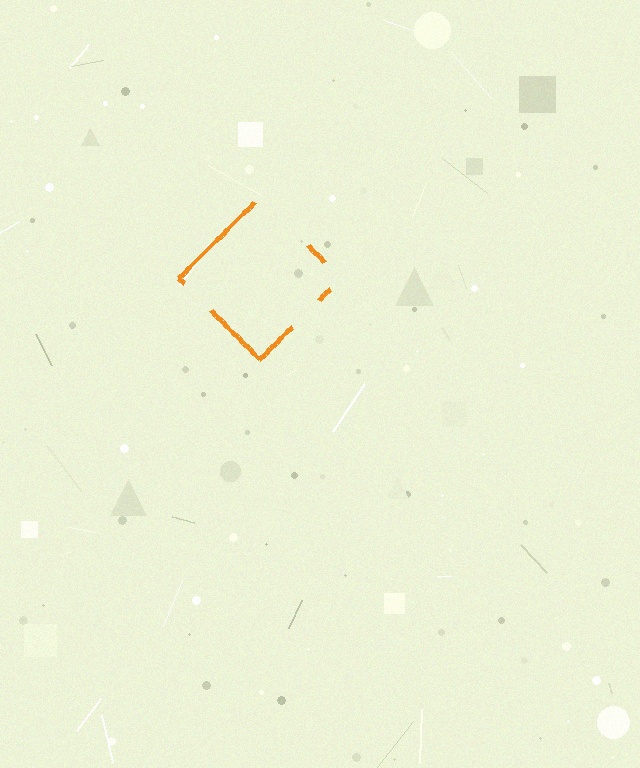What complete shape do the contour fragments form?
The contour fragments form a diamond.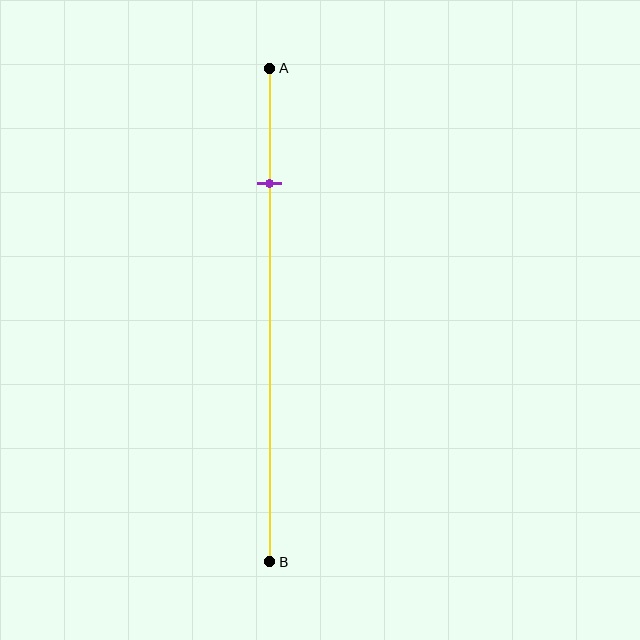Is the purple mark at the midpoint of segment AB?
No, the mark is at about 25% from A, not at the 50% midpoint.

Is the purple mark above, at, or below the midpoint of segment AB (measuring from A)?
The purple mark is above the midpoint of segment AB.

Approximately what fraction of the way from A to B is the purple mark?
The purple mark is approximately 25% of the way from A to B.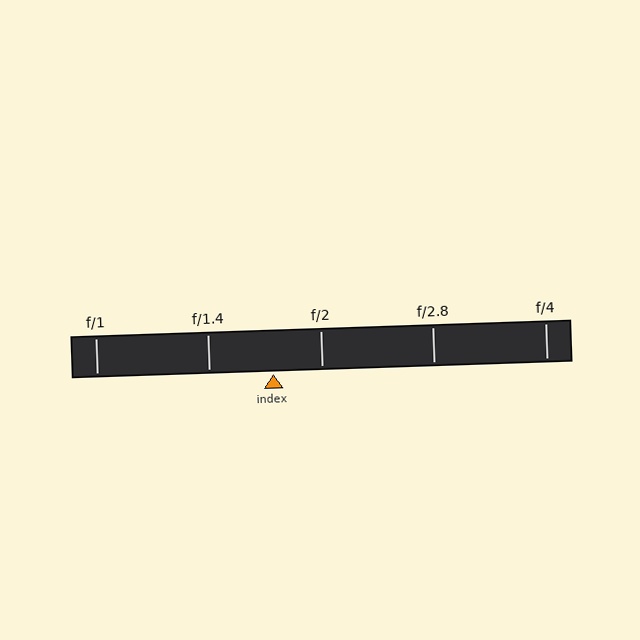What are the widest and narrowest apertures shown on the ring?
The widest aperture shown is f/1 and the narrowest is f/4.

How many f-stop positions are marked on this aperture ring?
There are 5 f-stop positions marked.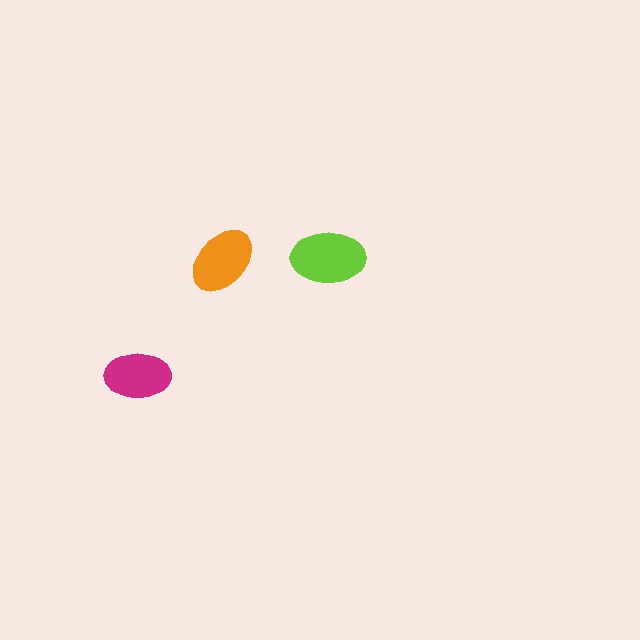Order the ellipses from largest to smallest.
the lime one, the orange one, the magenta one.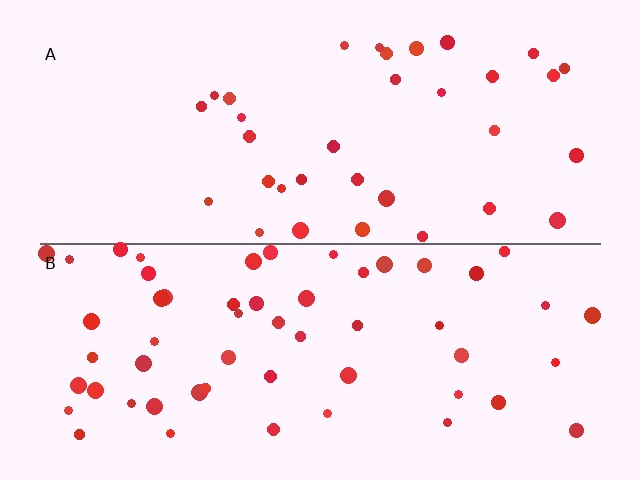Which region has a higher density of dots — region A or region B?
B (the bottom).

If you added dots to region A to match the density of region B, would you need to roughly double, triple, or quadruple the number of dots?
Approximately double.